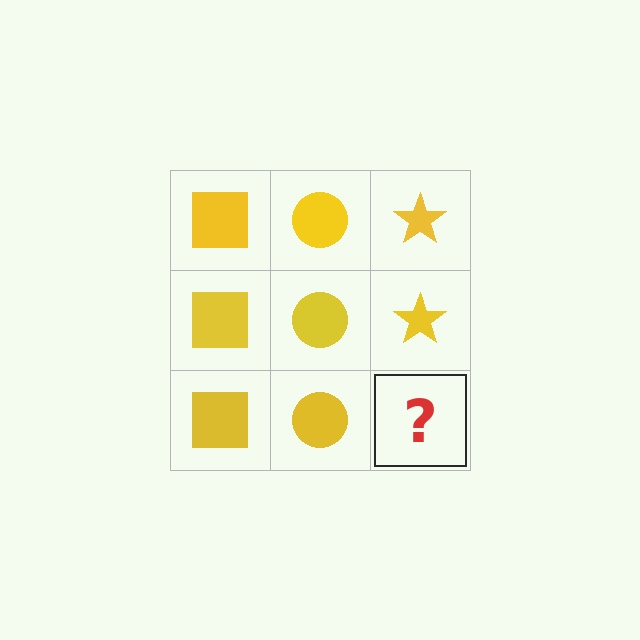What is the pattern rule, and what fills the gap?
The rule is that each column has a consistent shape. The gap should be filled with a yellow star.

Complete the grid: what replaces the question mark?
The question mark should be replaced with a yellow star.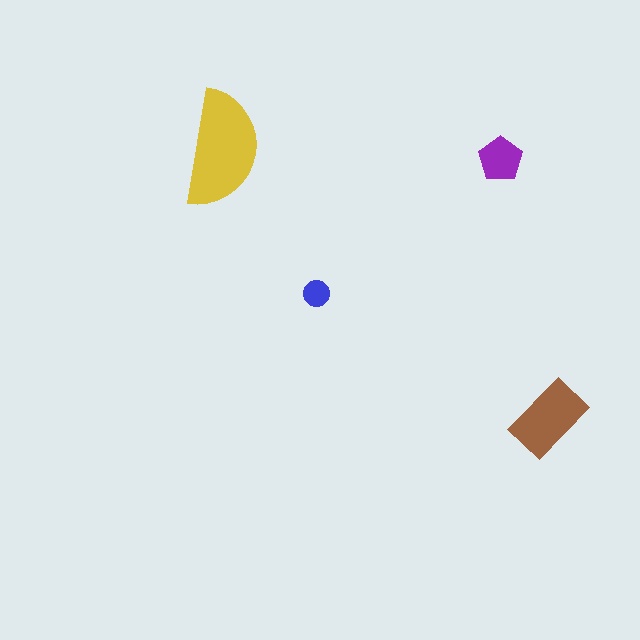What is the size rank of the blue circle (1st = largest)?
4th.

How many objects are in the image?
There are 4 objects in the image.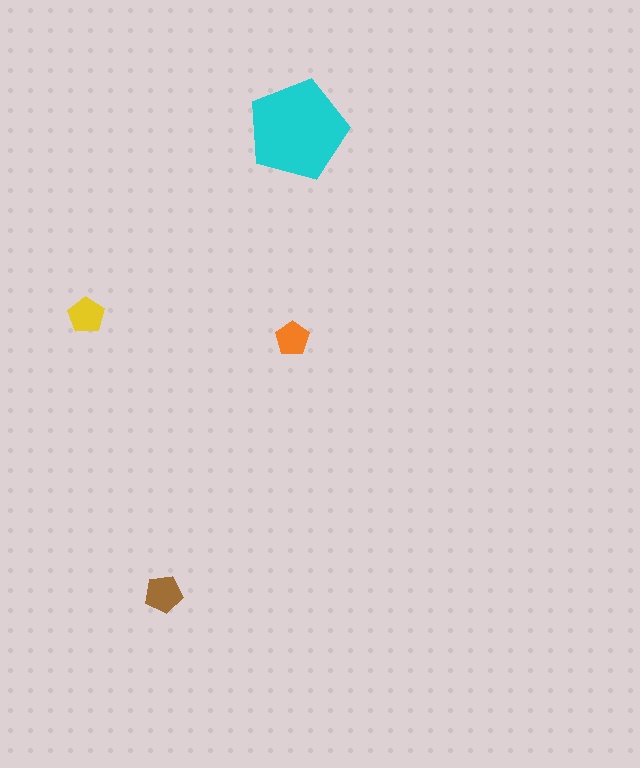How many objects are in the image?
There are 4 objects in the image.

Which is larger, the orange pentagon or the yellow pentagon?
The yellow one.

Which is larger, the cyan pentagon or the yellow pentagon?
The cyan one.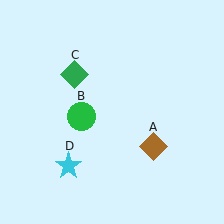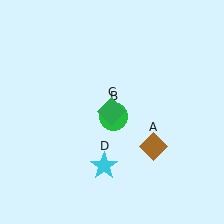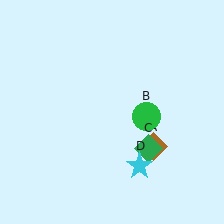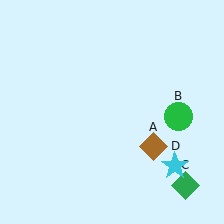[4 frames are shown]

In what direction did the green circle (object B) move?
The green circle (object B) moved right.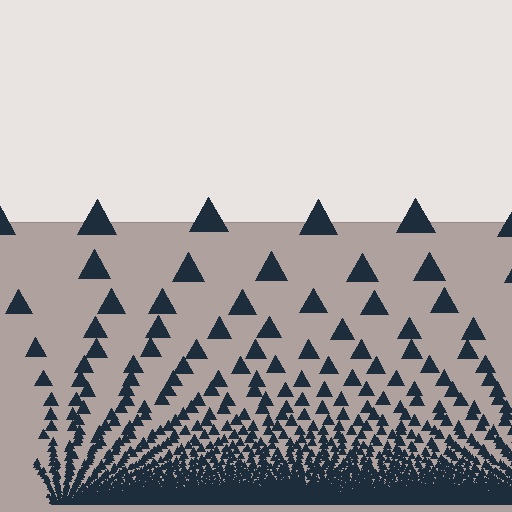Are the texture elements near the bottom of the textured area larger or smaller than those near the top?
Smaller. The gradient is inverted — elements near the bottom are smaller and denser.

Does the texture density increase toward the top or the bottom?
Density increases toward the bottom.